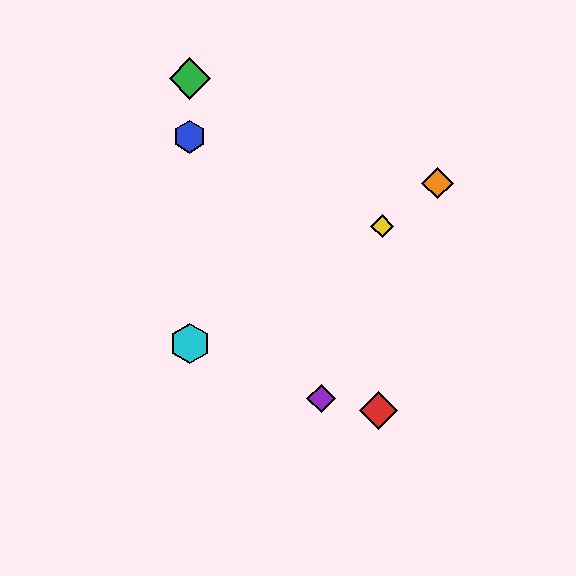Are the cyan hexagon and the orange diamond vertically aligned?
No, the cyan hexagon is at x≈190 and the orange diamond is at x≈437.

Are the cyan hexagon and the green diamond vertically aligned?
Yes, both are at x≈190.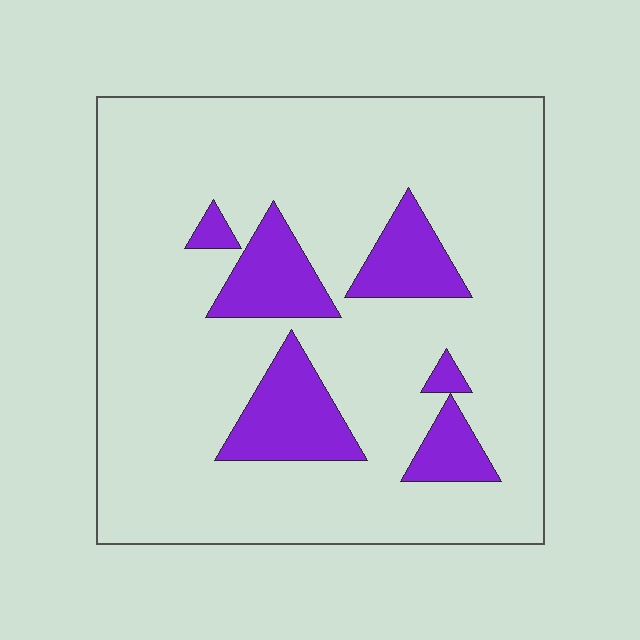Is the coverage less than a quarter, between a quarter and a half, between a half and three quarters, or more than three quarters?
Less than a quarter.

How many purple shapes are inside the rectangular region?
6.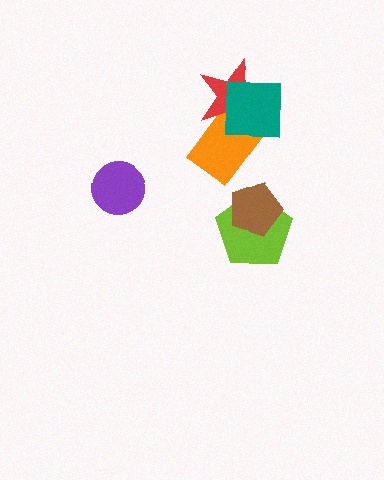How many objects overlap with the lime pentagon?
1 object overlaps with the lime pentagon.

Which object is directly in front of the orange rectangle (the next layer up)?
The red star is directly in front of the orange rectangle.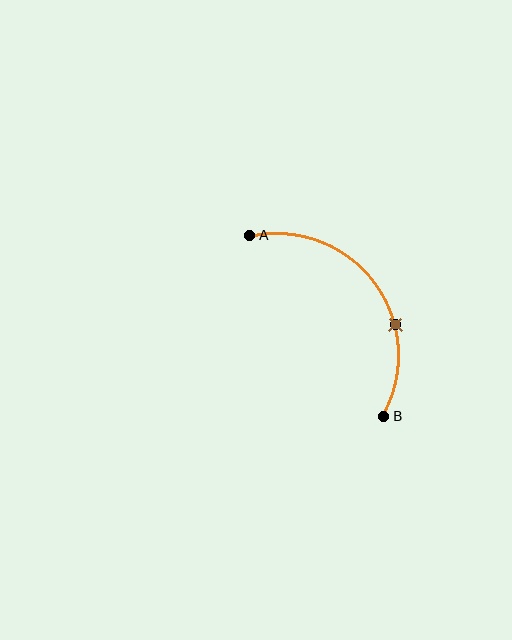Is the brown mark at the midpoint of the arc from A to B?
No. The brown mark lies on the arc but is closer to endpoint B. The arc midpoint would be at the point on the curve equidistant along the arc from both A and B.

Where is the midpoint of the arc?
The arc midpoint is the point on the curve farthest from the straight line joining A and B. It sits above and to the right of that line.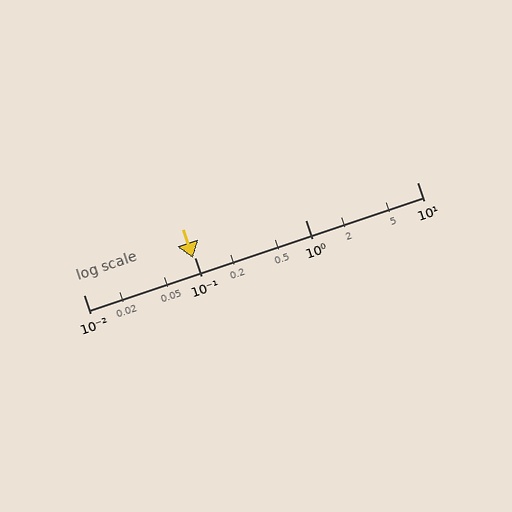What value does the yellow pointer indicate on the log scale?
The pointer indicates approximately 0.097.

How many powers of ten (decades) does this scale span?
The scale spans 3 decades, from 0.01 to 10.